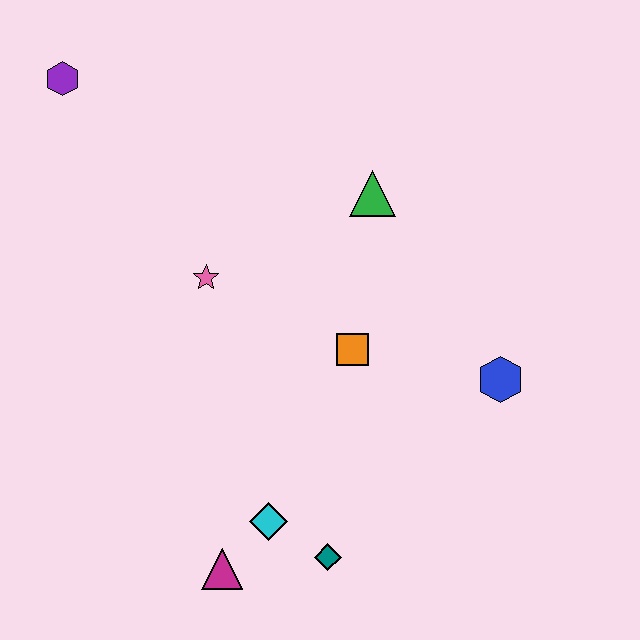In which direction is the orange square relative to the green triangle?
The orange square is below the green triangle.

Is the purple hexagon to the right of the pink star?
No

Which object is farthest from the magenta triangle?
The purple hexagon is farthest from the magenta triangle.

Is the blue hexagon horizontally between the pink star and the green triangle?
No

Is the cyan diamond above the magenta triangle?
Yes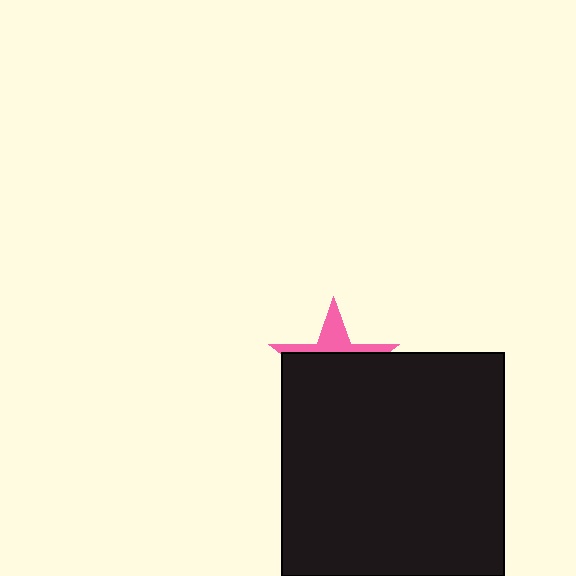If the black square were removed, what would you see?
You would see the complete pink star.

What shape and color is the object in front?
The object in front is a black square.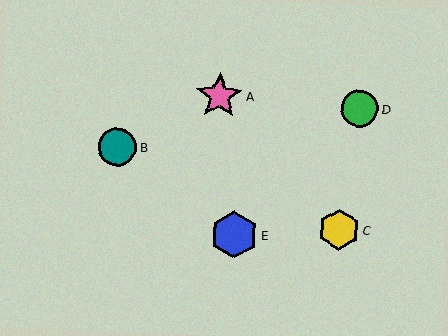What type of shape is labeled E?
Shape E is a blue hexagon.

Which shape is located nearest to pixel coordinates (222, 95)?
The pink star (labeled A) at (219, 96) is nearest to that location.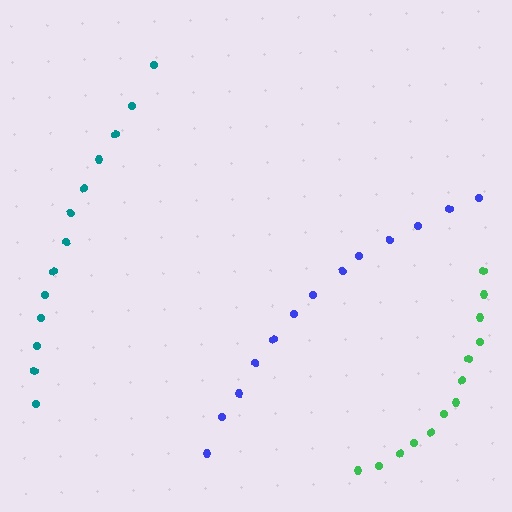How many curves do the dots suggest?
There are 3 distinct paths.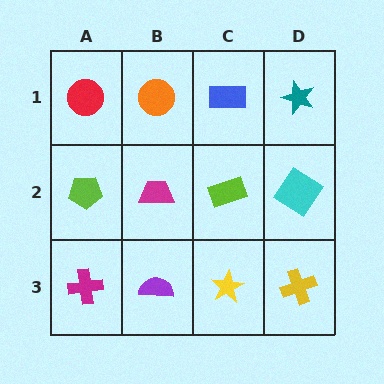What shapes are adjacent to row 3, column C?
A lime rectangle (row 2, column C), a purple semicircle (row 3, column B), a yellow cross (row 3, column D).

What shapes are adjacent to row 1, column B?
A magenta trapezoid (row 2, column B), a red circle (row 1, column A), a blue rectangle (row 1, column C).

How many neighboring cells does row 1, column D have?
2.